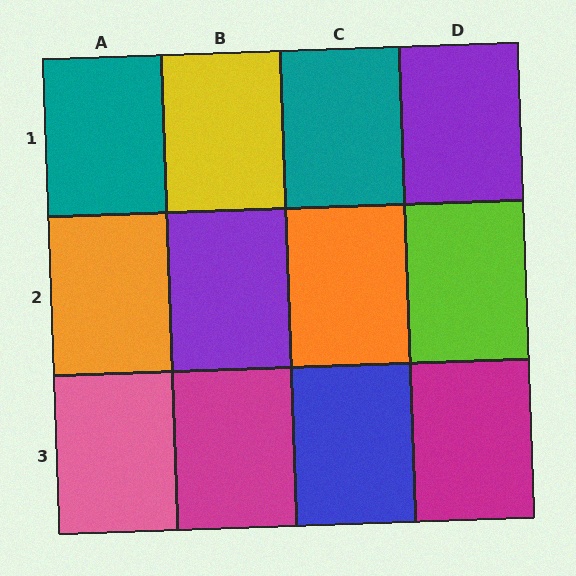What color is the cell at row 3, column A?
Pink.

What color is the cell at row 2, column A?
Orange.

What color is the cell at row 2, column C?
Orange.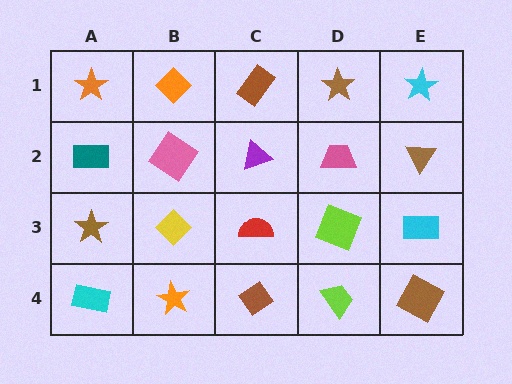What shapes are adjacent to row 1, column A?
A teal rectangle (row 2, column A), an orange diamond (row 1, column B).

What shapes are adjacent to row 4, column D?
A lime square (row 3, column D), a brown diamond (row 4, column C), a brown square (row 4, column E).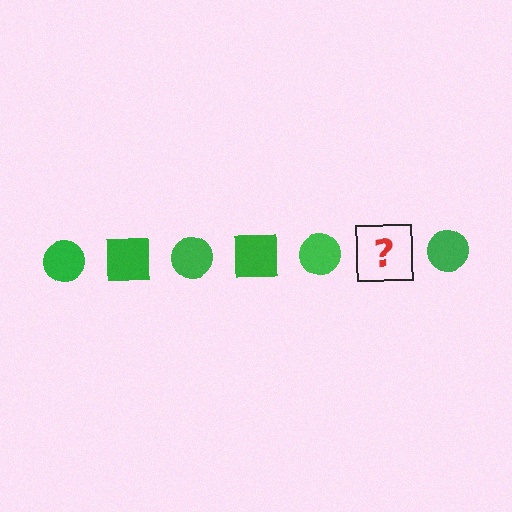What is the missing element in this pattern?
The missing element is a green square.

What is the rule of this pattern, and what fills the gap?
The rule is that the pattern cycles through circle, square shapes in green. The gap should be filled with a green square.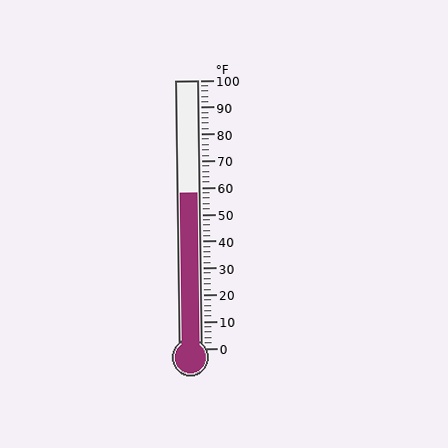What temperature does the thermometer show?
The thermometer shows approximately 58°F.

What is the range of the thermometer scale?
The thermometer scale ranges from 0°F to 100°F.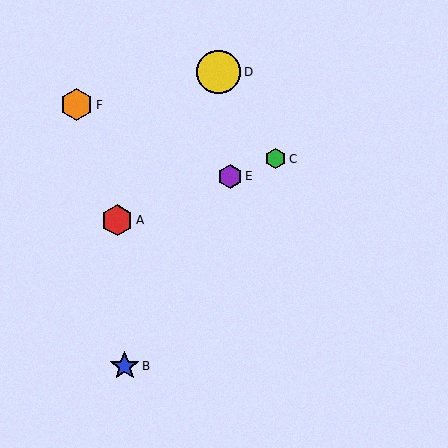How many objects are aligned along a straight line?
3 objects (A, C, E) are aligned along a straight line.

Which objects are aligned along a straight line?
Objects A, C, E are aligned along a straight line.